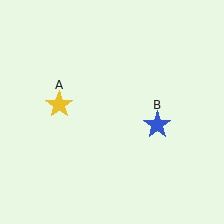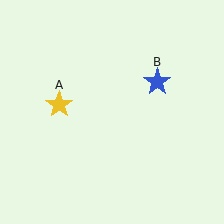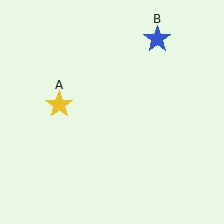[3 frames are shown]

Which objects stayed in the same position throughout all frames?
Yellow star (object A) remained stationary.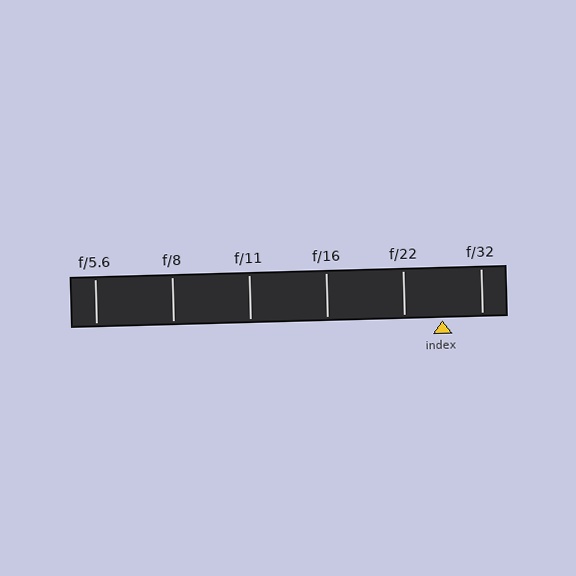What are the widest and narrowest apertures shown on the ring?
The widest aperture shown is f/5.6 and the narrowest is f/32.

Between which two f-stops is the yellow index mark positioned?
The index mark is between f/22 and f/32.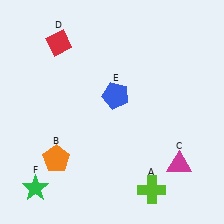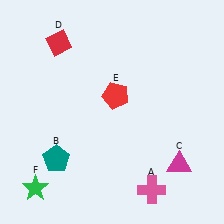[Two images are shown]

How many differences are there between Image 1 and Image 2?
There are 3 differences between the two images.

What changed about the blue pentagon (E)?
In Image 1, E is blue. In Image 2, it changed to red.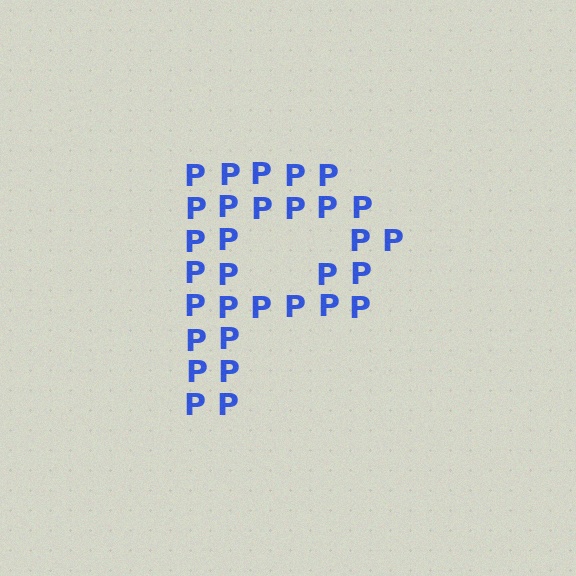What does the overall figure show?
The overall figure shows the letter P.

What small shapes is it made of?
It is made of small letter P's.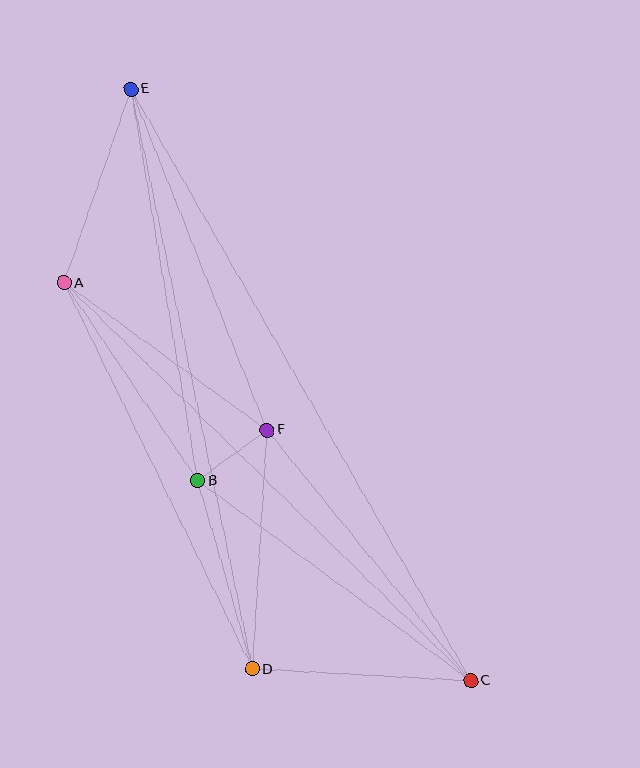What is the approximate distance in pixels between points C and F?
The distance between C and F is approximately 323 pixels.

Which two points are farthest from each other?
Points C and E are farthest from each other.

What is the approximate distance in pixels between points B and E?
The distance between B and E is approximately 397 pixels.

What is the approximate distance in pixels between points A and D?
The distance between A and D is approximately 430 pixels.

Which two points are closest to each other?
Points B and F are closest to each other.